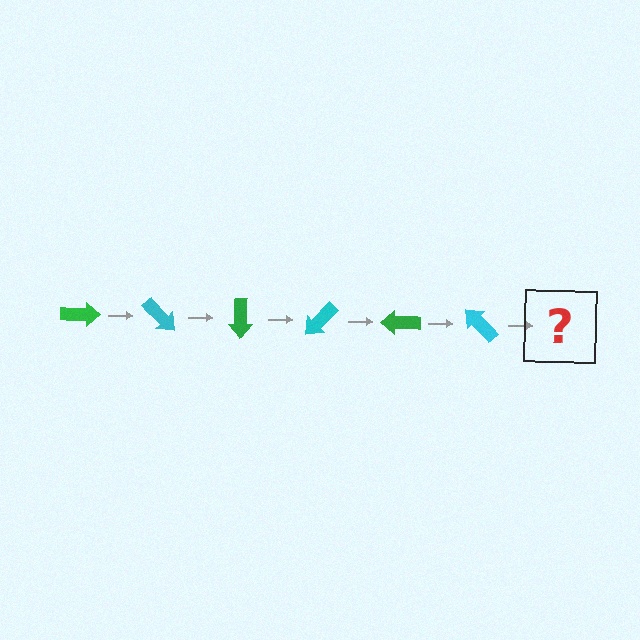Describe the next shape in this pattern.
It should be a green arrow, rotated 270 degrees from the start.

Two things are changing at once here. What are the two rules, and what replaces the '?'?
The two rules are that it rotates 45 degrees each step and the color cycles through green and cyan. The '?' should be a green arrow, rotated 270 degrees from the start.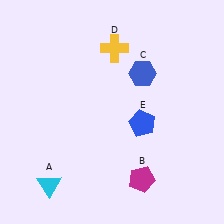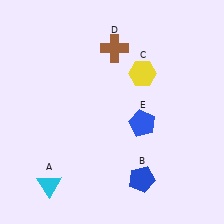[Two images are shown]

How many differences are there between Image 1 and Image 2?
There are 3 differences between the two images.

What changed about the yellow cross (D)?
In Image 1, D is yellow. In Image 2, it changed to brown.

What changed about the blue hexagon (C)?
In Image 1, C is blue. In Image 2, it changed to yellow.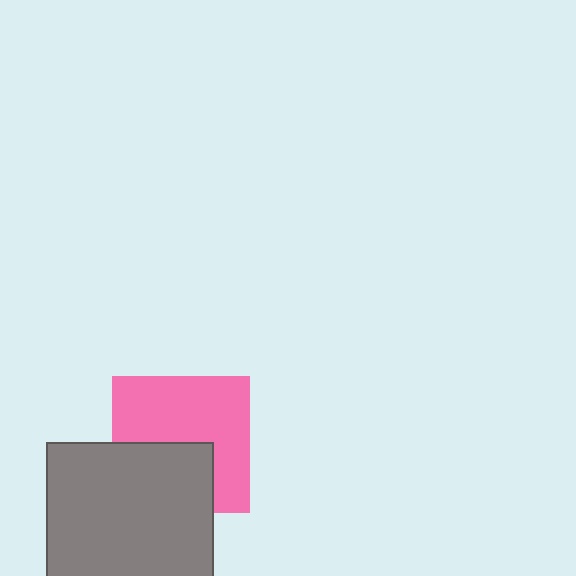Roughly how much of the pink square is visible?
About half of it is visible (roughly 61%).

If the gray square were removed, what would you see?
You would see the complete pink square.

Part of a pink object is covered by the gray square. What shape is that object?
It is a square.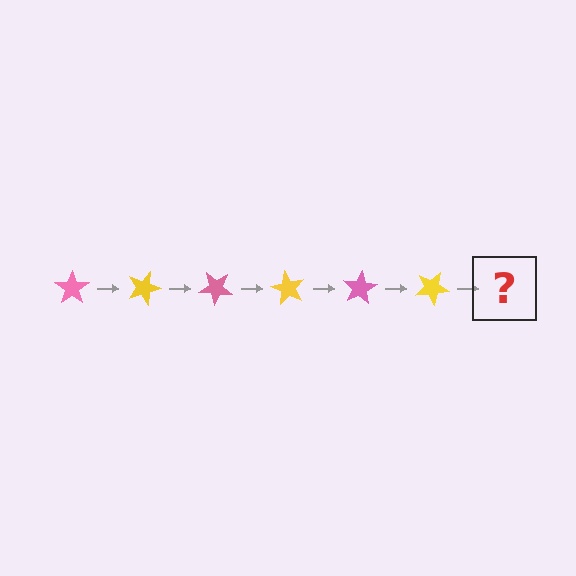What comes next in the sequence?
The next element should be a pink star, rotated 120 degrees from the start.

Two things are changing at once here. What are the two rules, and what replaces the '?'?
The two rules are that it rotates 20 degrees each step and the color cycles through pink and yellow. The '?' should be a pink star, rotated 120 degrees from the start.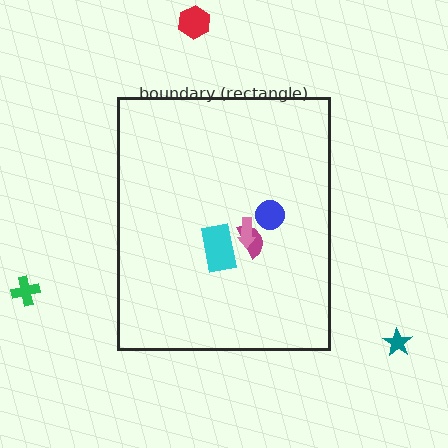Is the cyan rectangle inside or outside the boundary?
Inside.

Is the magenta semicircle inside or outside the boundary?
Inside.